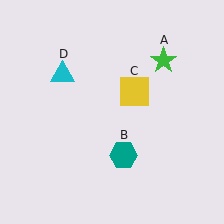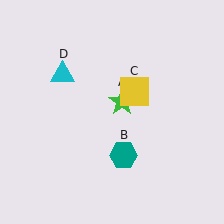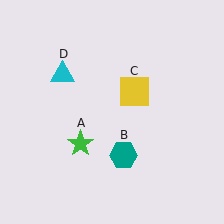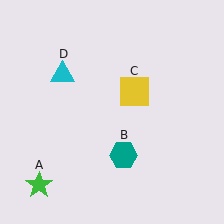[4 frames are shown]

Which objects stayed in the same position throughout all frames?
Teal hexagon (object B) and yellow square (object C) and cyan triangle (object D) remained stationary.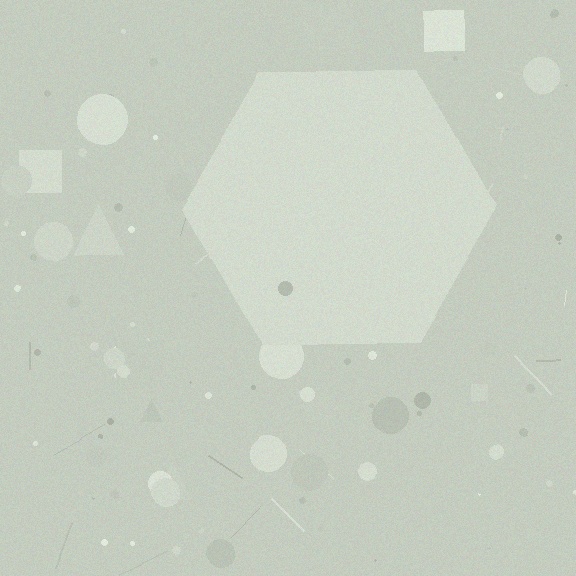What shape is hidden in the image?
A hexagon is hidden in the image.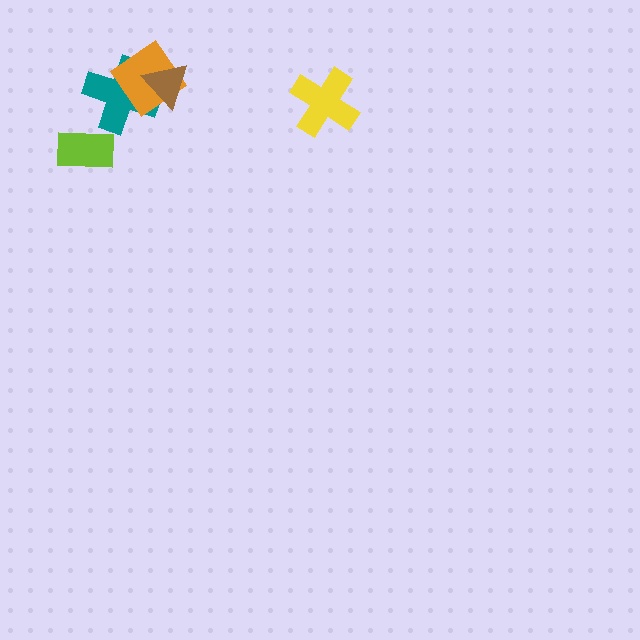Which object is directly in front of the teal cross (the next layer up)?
The orange diamond is directly in front of the teal cross.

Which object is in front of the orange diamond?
The brown triangle is in front of the orange diamond.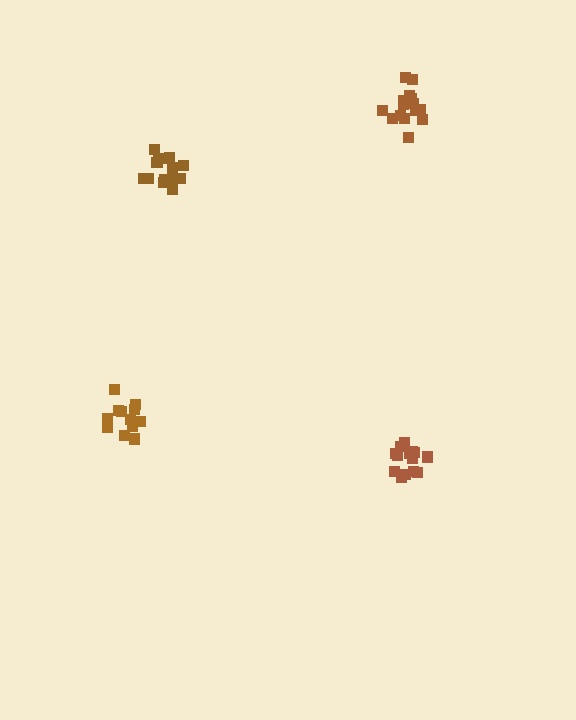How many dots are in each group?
Group 1: 17 dots, Group 2: 12 dots, Group 3: 16 dots, Group 4: 14 dots (59 total).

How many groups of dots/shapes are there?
There are 4 groups.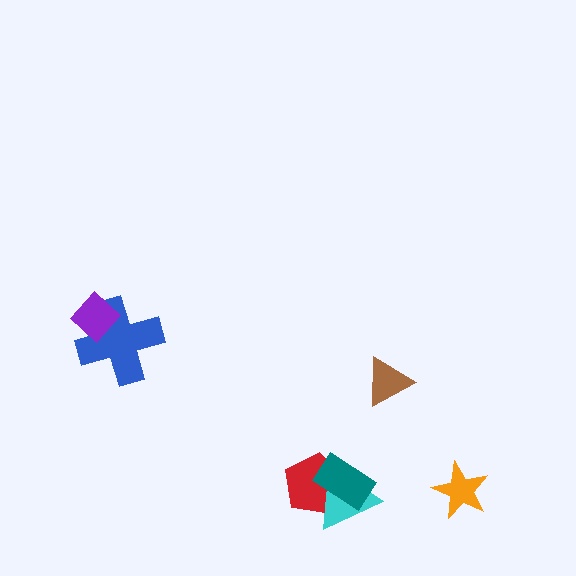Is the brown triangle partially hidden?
No, no other shape covers it.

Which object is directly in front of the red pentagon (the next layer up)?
The cyan triangle is directly in front of the red pentagon.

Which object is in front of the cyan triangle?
The teal rectangle is in front of the cyan triangle.